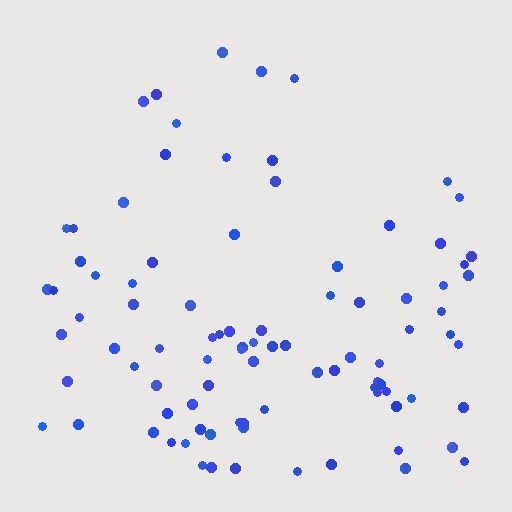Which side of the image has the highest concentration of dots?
The bottom.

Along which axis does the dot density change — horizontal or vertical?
Vertical.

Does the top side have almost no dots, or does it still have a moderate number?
Still a moderate number, just noticeably fewer than the bottom.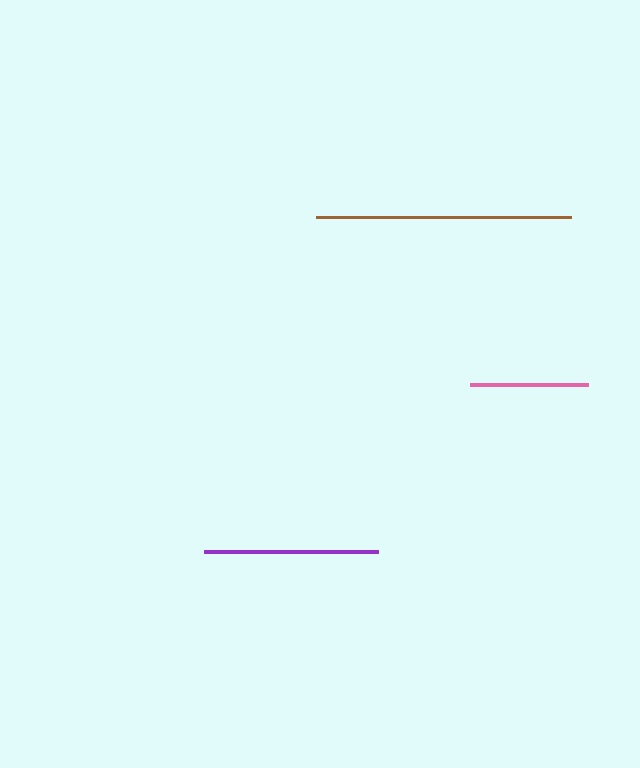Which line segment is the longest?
The brown line is the longest at approximately 256 pixels.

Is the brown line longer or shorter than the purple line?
The brown line is longer than the purple line.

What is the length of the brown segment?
The brown segment is approximately 256 pixels long.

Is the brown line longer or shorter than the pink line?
The brown line is longer than the pink line.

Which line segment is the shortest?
The pink line is the shortest at approximately 118 pixels.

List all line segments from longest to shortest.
From longest to shortest: brown, purple, pink.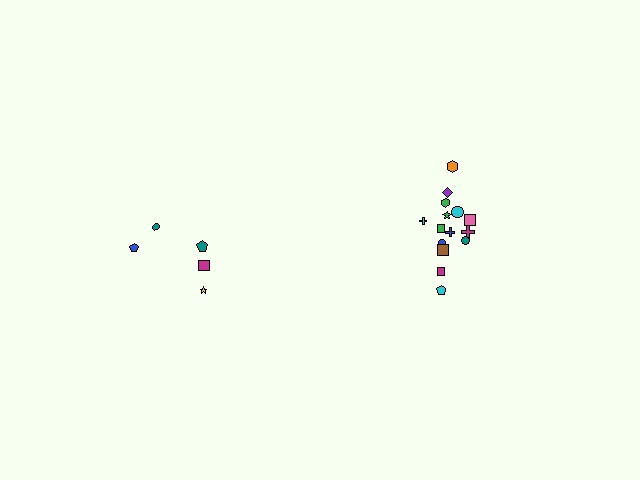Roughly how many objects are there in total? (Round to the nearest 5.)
Roughly 20 objects in total.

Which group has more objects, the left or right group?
The right group.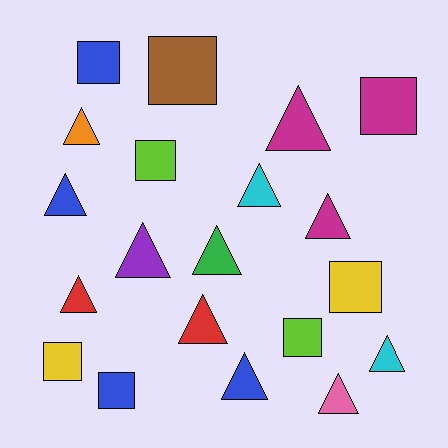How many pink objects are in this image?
There is 1 pink object.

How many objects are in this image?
There are 20 objects.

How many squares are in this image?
There are 8 squares.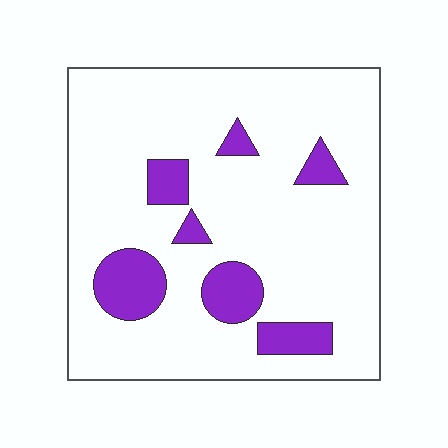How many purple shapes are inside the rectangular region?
7.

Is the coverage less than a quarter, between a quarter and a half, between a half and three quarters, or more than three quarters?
Less than a quarter.